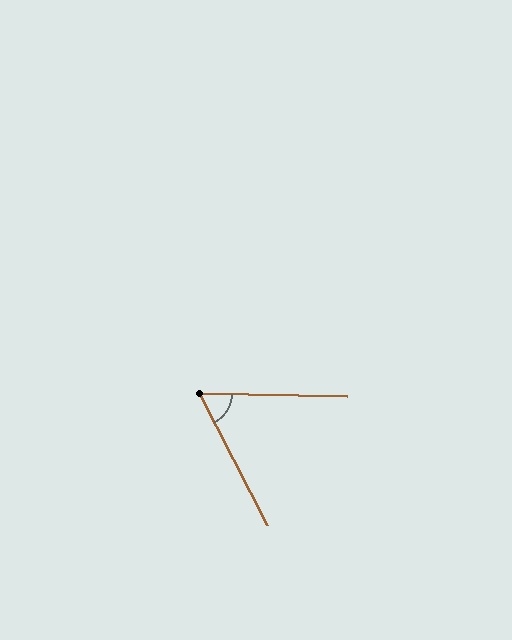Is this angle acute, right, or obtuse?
It is acute.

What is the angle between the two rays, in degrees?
Approximately 62 degrees.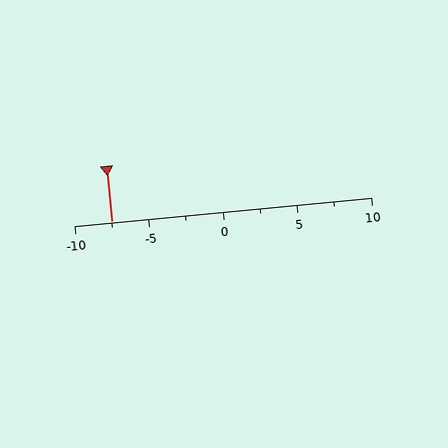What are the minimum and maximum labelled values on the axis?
The axis runs from -10 to 10.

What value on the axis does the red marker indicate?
The marker indicates approximately -7.5.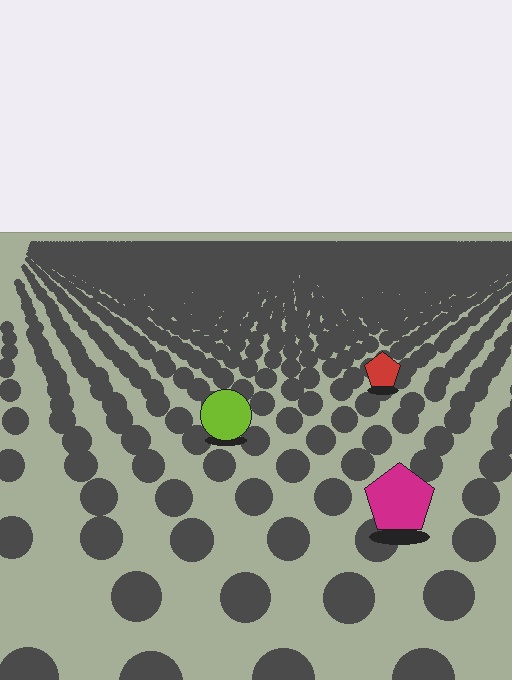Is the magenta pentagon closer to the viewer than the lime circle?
Yes. The magenta pentagon is closer — you can tell from the texture gradient: the ground texture is coarser near it.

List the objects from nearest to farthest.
From nearest to farthest: the magenta pentagon, the lime circle, the red pentagon.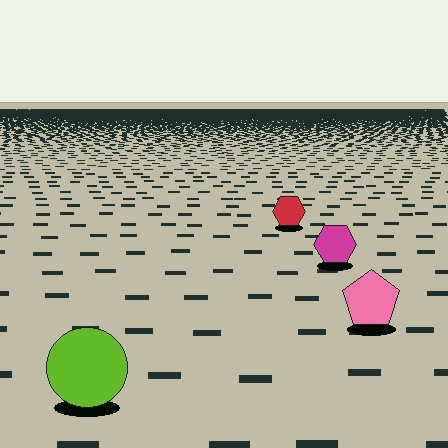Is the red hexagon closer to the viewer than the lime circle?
No. The lime circle is closer — you can tell from the texture gradient: the ground texture is coarser near it.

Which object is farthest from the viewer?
The red hexagon is farthest from the viewer. It appears smaller and the ground texture around it is denser.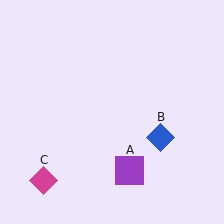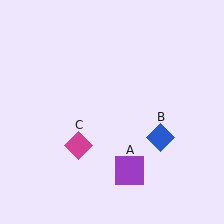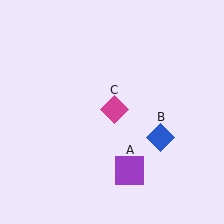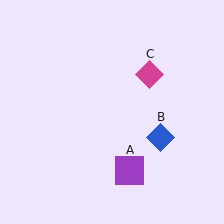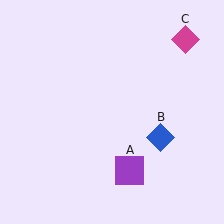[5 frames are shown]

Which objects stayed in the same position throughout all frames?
Purple square (object A) and blue diamond (object B) remained stationary.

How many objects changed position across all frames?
1 object changed position: magenta diamond (object C).